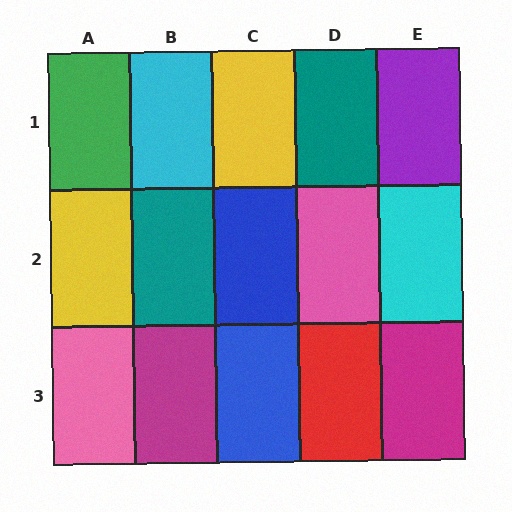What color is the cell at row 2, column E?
Cyan.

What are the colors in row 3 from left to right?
Pink, magenta, blue, red, magenta.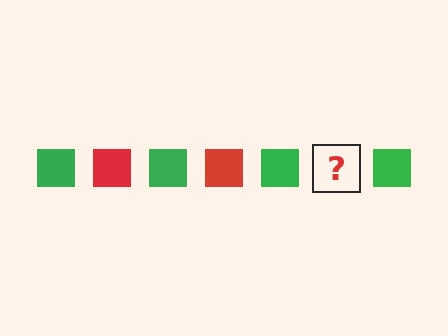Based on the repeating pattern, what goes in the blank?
The blank should be a red square.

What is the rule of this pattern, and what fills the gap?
The rule is that the pattern cycles through green, red squares. The gap should be filled with a red square.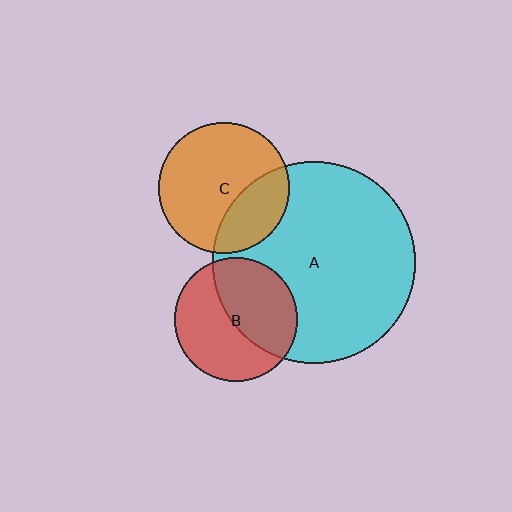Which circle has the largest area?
Circle A (cyan).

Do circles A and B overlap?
Yes.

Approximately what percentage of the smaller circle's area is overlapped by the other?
Approximately 50%.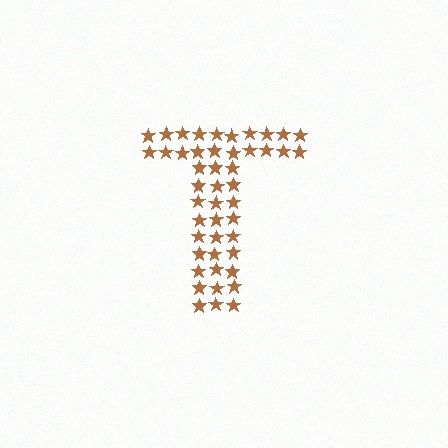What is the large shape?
The large shape is the letter T.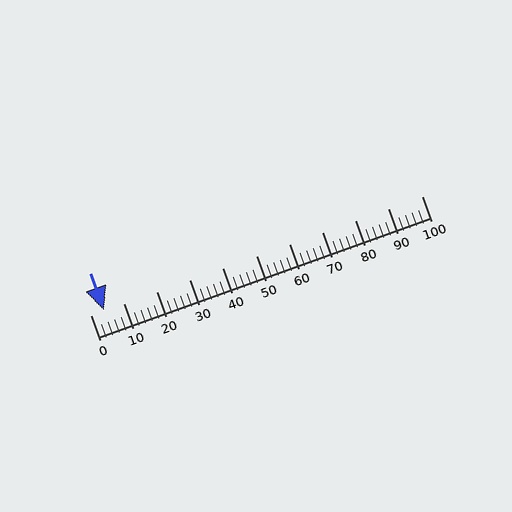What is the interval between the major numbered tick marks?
The major tick marks are spaced 10 units apart.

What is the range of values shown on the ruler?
The ruler shows values from 0 to 100.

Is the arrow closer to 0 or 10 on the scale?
The arrow is closer to 0.